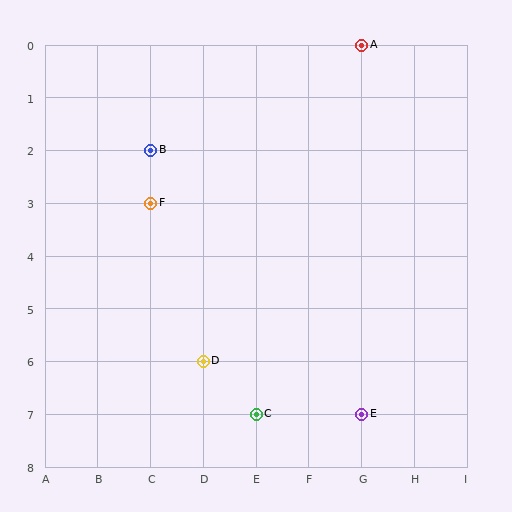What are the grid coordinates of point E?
Point E is at grid coordinates (G, 7).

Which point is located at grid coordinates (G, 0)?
Point A is at (G, 0).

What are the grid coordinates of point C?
Point C is at grid coordinates (E, 7).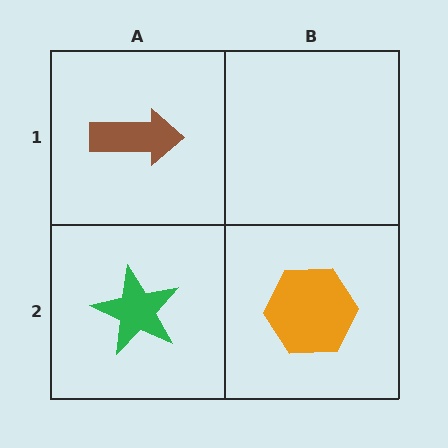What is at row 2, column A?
A green star.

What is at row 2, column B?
An orange hexagon.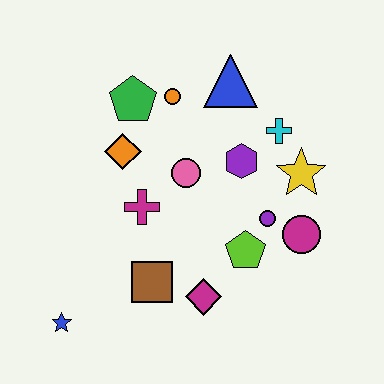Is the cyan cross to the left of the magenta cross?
No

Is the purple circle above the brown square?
Yes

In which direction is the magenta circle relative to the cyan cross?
The magenta circle is below the cyan cross.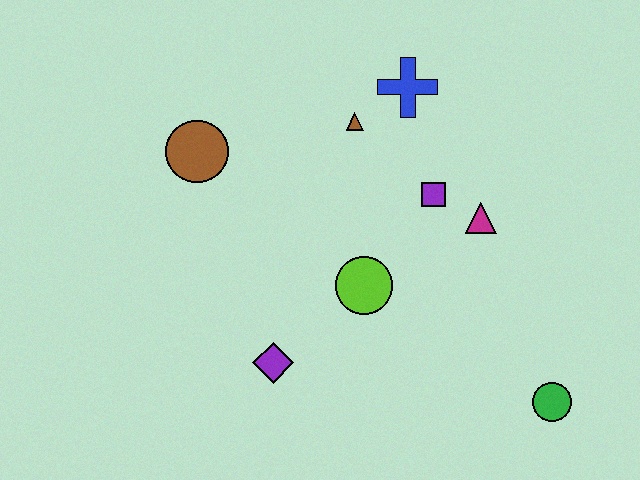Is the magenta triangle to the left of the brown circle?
No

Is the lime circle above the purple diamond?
Yes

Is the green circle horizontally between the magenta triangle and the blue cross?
No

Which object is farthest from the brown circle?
The green circle is farthest from the brown circle.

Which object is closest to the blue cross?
The brown triangle is closest to the blue cross.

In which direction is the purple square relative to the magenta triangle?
The purple square is to the left of the magenta triangle.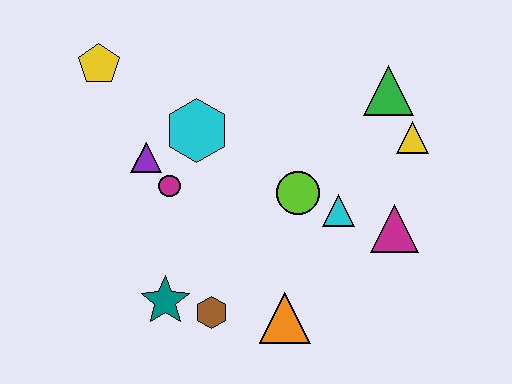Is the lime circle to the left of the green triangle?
Yes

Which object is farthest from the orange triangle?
The yellow pentagon is farthest from the orange triangle.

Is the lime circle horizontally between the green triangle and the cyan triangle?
No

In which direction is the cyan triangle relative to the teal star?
The cyan triangle is to the right of the teal star.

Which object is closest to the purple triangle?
The magenta circle is closest to the purple triangle.